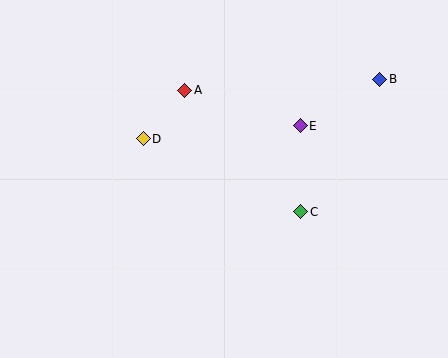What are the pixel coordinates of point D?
Point D is at (143, 139).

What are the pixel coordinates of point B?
Point B is at (380, 79).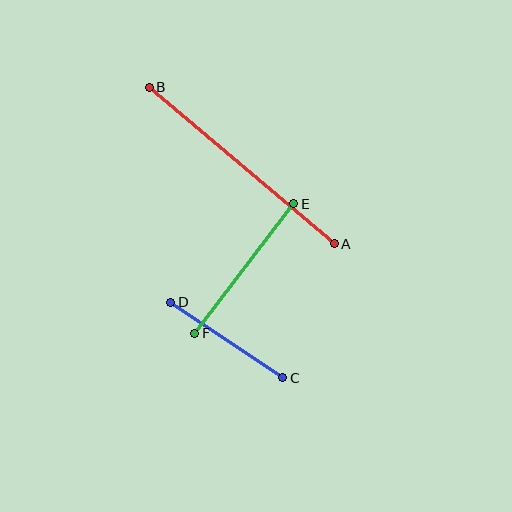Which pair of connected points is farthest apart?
Points A and B are farthest apart.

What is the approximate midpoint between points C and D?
The midpoint is at approximately (227, 340) pixels.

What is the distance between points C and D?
The distance is approximately 135 pixels.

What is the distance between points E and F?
The distance is approximately 163 pixels.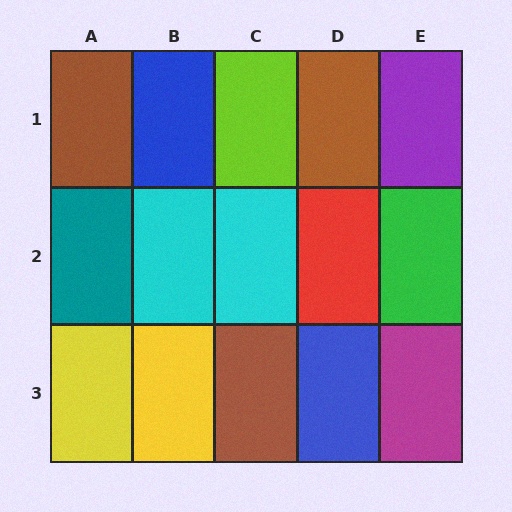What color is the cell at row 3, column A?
Yellow.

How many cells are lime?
1 cell is lime.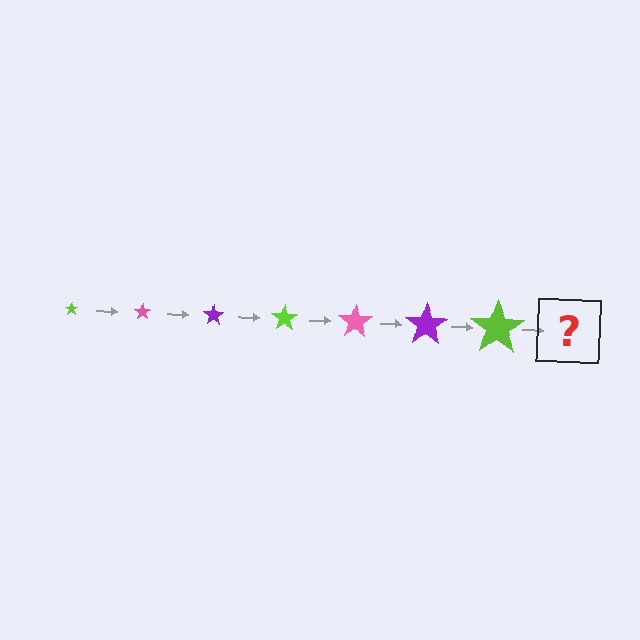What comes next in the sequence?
The next element should be a pink star, larger than the previous one.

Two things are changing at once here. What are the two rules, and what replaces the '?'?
The two rules are that the star grows larger each step and the color cycles through lime, pink, and purple. The '?' should be a pink star, larger than the previous one.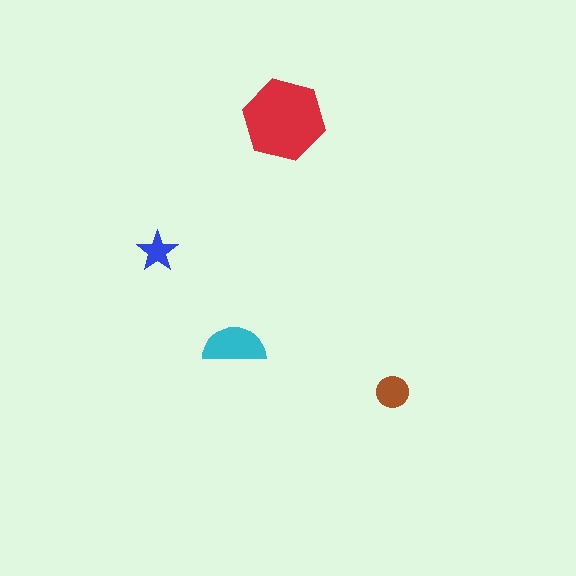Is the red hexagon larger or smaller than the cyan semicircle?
Larger.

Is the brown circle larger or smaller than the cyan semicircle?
Smaller.